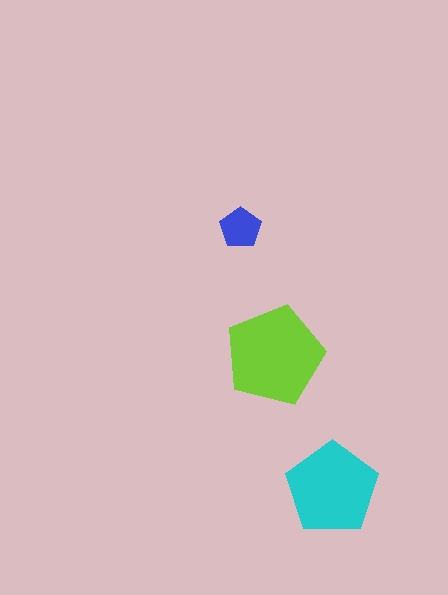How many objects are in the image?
There are 3 objects in the image.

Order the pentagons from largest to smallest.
the lime one, the cyan one, the blue one.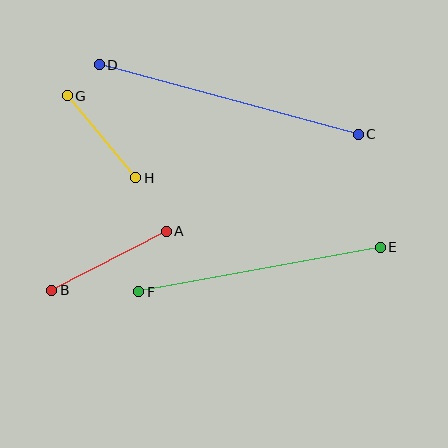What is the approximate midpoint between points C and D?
The midpoint is at approximately (229, 99) pixels.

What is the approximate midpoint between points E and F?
The midpoint is at approximately (259, 269) pixels.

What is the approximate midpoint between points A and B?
The midpoint is at approximately (109, 261) pixels.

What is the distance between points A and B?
The distance is approximately 129 pixels.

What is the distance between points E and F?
The distance is approximately 246 pixels.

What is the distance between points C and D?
The distance is approximately 268 pixels.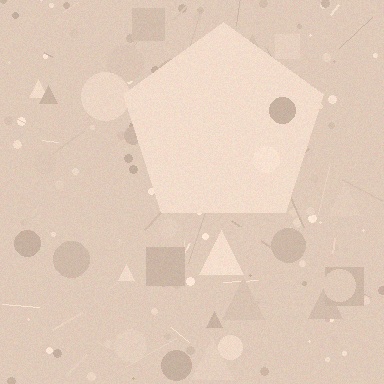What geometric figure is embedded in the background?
A pentagon is embedded in the background.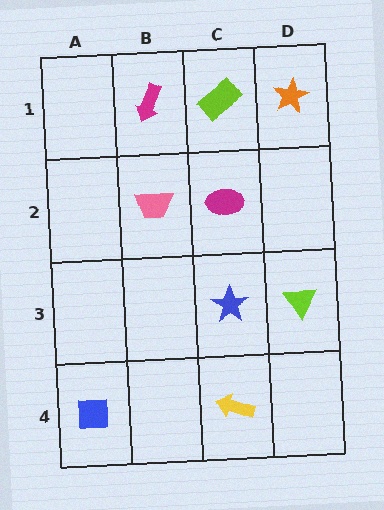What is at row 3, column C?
A blue star.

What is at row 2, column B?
A pink trapezoid.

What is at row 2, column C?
A magenta ellipse.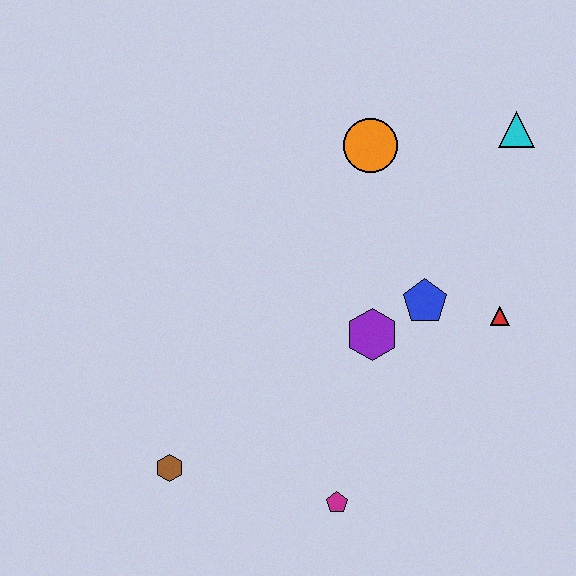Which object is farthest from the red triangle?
The brown hexagon is farthest from the red triangle.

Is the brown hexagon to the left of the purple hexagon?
Yes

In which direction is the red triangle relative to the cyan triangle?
The red triangle is below the cyan triangle.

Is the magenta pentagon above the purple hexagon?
No